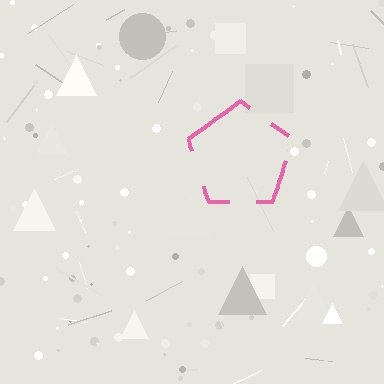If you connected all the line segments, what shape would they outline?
They would outline a pentagon.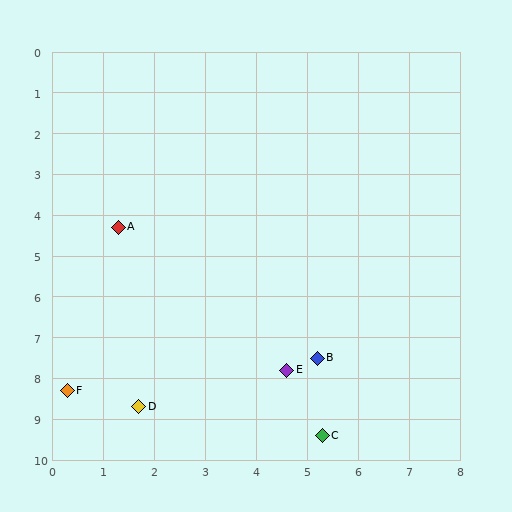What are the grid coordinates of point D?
Point D is at approximately (1.7, 8.7).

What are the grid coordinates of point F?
Point F is at approximately (0.3, 8.3).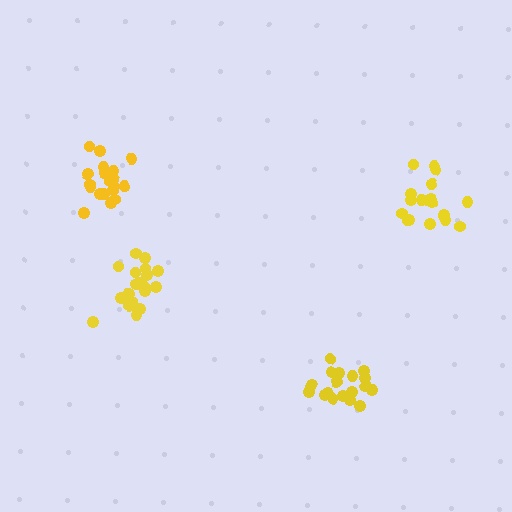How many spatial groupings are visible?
There are 4 spatial groupings.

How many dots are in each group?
Group 1: 19 dots, Group 2: 19 dots, Group 3: 19 dots, Group 4: 20 dots (77 total).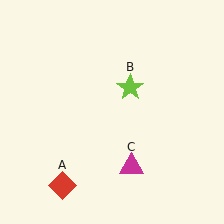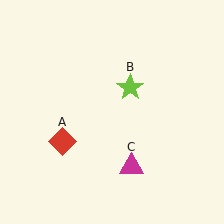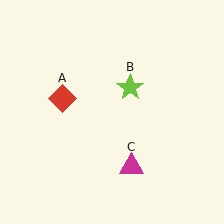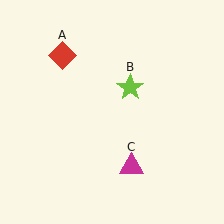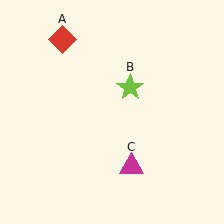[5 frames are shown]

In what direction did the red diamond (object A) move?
The red diamond (object A) moved up.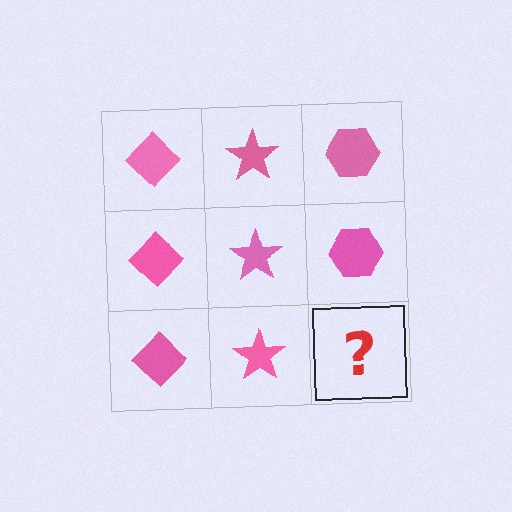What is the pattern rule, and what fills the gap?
The rule is that each column has a consistent shape. The gap should be filled with a pink hexagon.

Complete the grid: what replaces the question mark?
The question mark should be replaced with a pink hexagon.